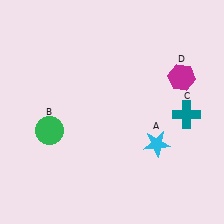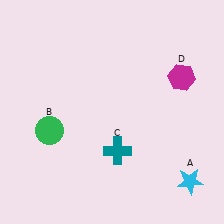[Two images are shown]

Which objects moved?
The objects that moved are: the cyan star (A), the teal cross (C).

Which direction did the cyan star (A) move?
The cyan star (A) moved down.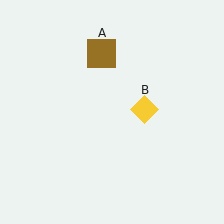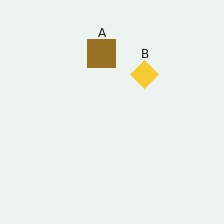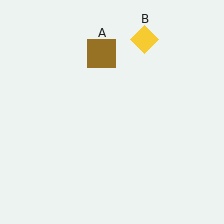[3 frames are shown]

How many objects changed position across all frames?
1 object changed position: yellow diamond (object B).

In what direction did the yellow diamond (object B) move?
The yellow diamond (object B) moved up.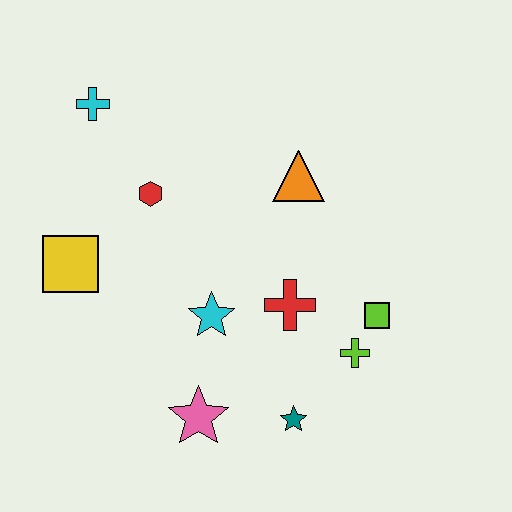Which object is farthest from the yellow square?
The lime square is farthest from the yellow square.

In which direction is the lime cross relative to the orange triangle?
The lime cross is below the orange triangle.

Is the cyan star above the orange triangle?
No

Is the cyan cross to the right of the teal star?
No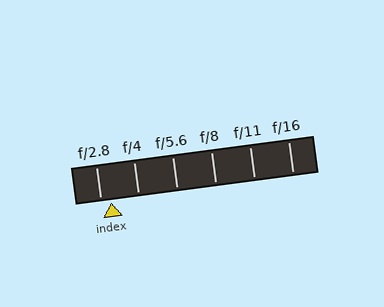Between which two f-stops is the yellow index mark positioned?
The index mark is between f/2.8 and f/4.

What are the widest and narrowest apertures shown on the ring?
The widest aperture shown is f/2.8 and the narrowest is f/16.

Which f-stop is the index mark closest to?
The index mark is closest to f/2.8.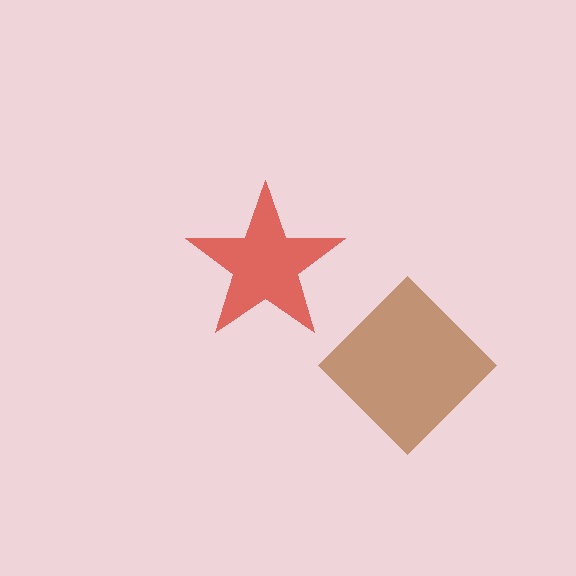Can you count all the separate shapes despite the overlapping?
Yes, there are 2 separate shapes.